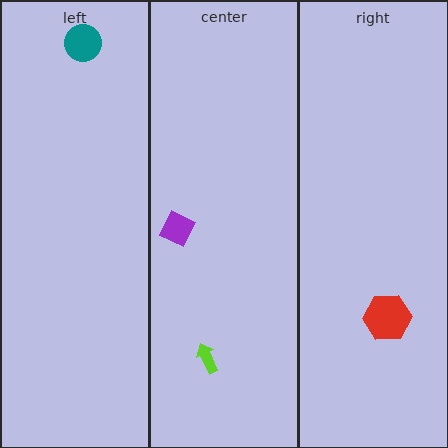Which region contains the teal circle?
The left region.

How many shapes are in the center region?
2.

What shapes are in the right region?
The red hexagon.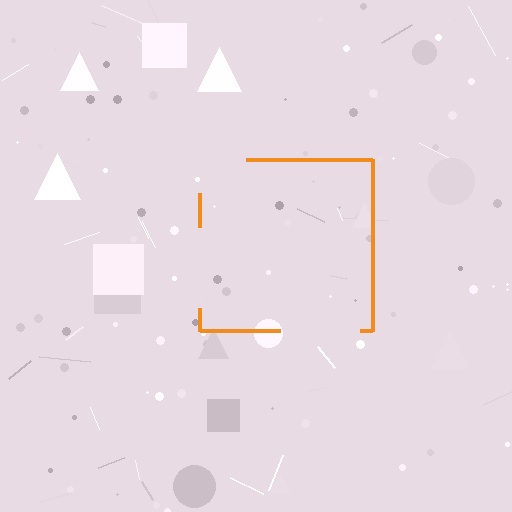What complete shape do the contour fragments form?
The contour fragments form a square.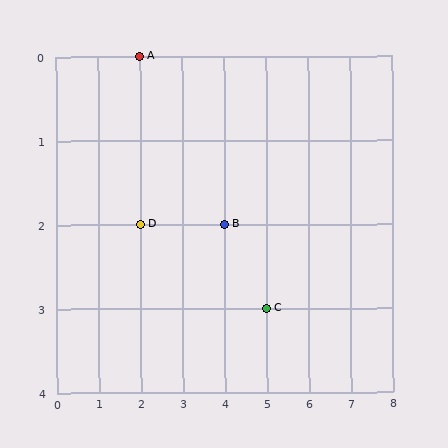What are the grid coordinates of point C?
Point C is at grid coordinates (5, 3).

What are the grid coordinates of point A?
Point A is at grid coordinates (2, 0).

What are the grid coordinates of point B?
Point B is at grid coordinates (4, 2).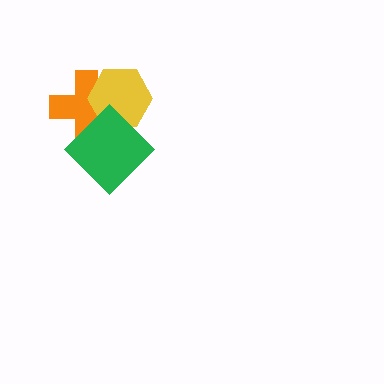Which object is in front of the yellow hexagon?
The green diamond is in front of the yellow hexagon.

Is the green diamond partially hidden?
No, no other shape covers it.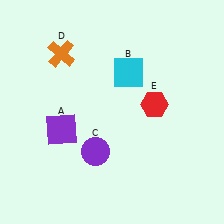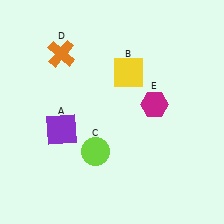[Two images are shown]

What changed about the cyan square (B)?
In Image 1, B is cyan. In Image 2, it changed to yellow.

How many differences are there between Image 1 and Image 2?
There are 3 differences between the two images.